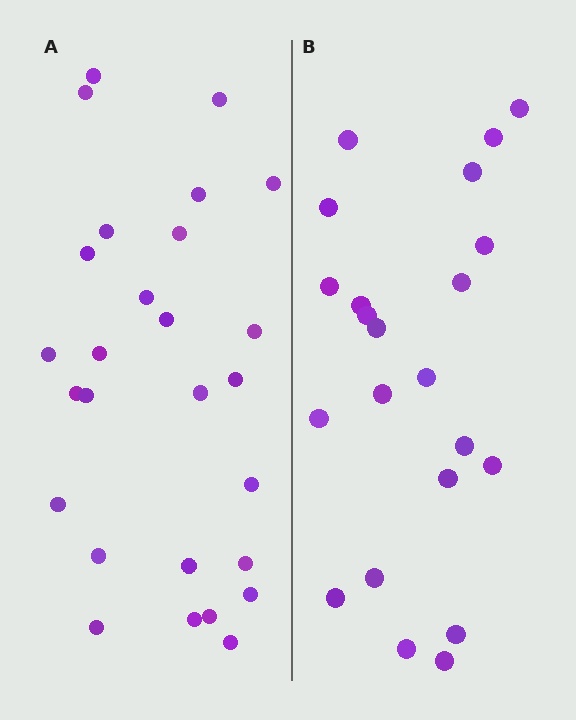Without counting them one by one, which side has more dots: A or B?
Region A (the left region) has more dots.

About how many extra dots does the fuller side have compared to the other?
Region A has about 5 more dots than region B.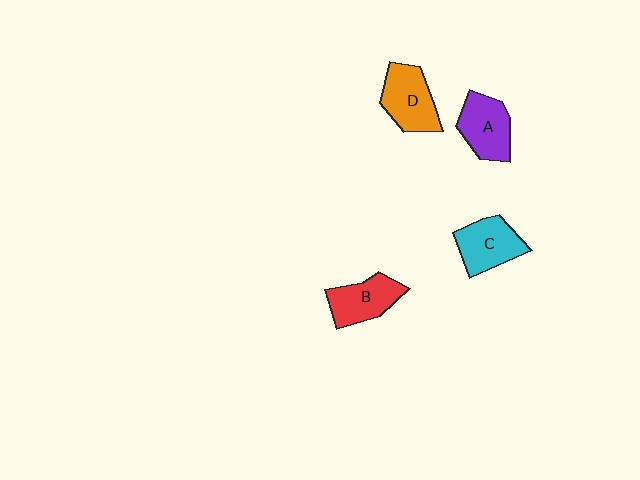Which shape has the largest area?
Shape D (orange).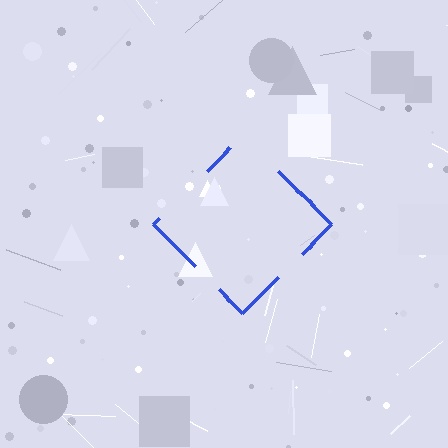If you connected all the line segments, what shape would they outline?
They would outline a diamond.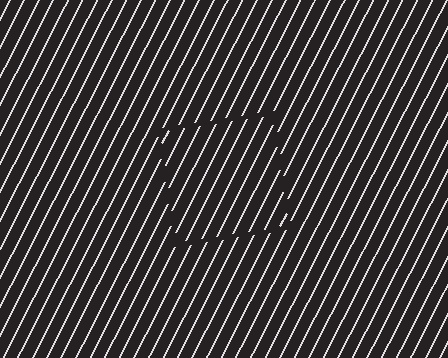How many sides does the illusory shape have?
4 sides — the line-ends trace a square.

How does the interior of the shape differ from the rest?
The interior of the shape contains the same grating, shifted by half a period — the contour is defined by the phase discontinuity where line-ends from the inner and outer gratings abut.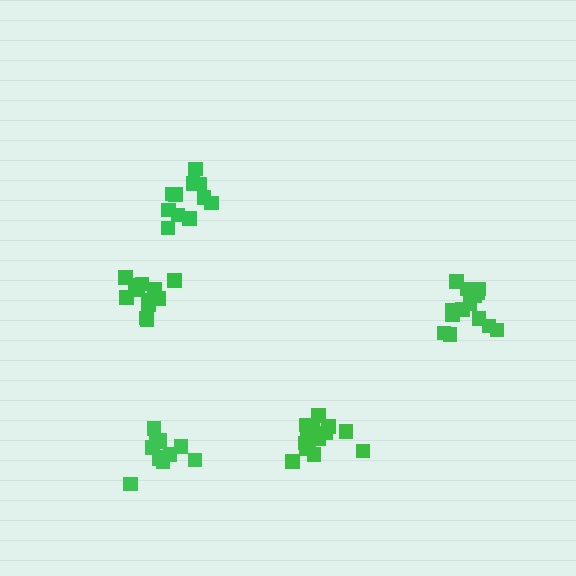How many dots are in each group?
Group 1: 11 dots, Group 2: 14 dots, Group 3: 11 dots, Group 4: 14 dots, Group 5: 12 dots (62 total).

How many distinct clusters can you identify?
There are 5 distinct clusters.